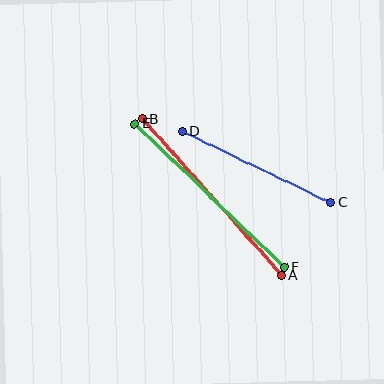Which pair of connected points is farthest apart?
Points A and B are farthest apart.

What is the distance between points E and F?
The distance is approximately 207 pixels.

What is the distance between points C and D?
The distance is approximately 165 pixels.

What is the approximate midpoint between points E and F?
The midpoint is at approximately (210, 195) pixels.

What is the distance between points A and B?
The distance is approximately 210 pixels.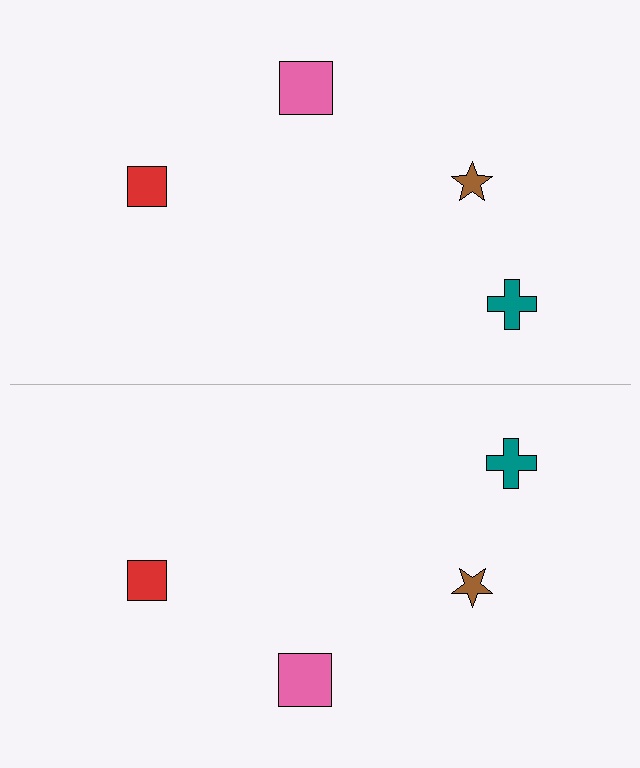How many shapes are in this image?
There are 8 shapes in this image.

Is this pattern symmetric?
Yes, this pattern has bilateral (reflection) symmetry.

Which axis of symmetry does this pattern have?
The pattern has a horizontal axis of symmetry running through the center of the image.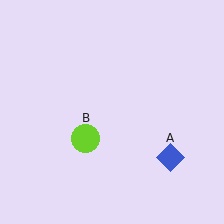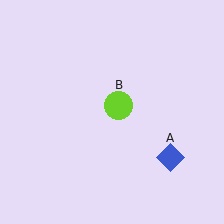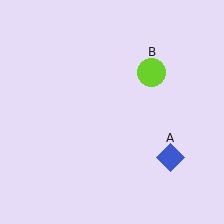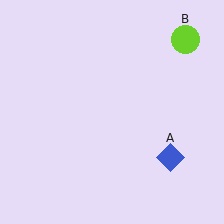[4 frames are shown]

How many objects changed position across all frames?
1 object changed position: lime circle (object B).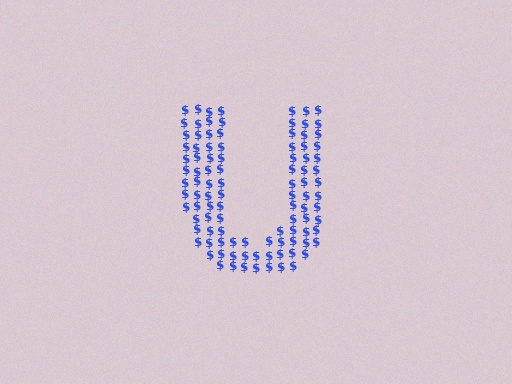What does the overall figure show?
The overall figure shows the letter U.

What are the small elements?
The small elements are dollar signs.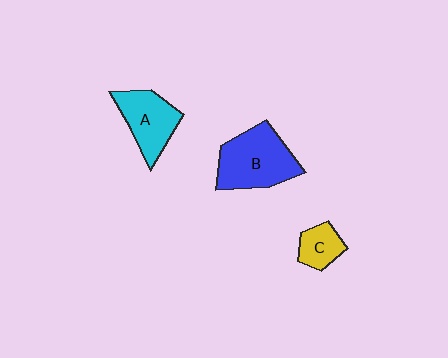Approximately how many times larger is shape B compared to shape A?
Approximately 1.3 times.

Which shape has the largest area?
Shape B (blue).